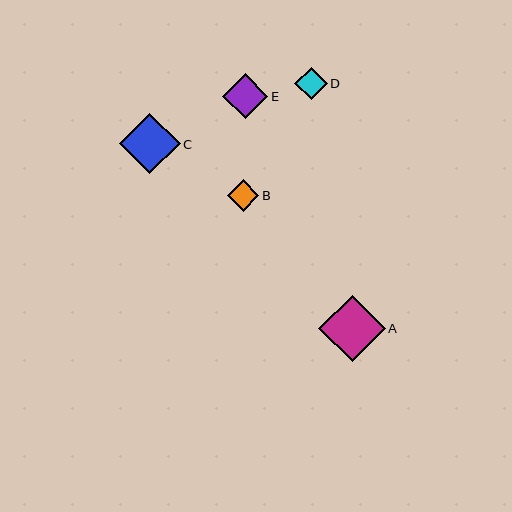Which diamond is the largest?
Diamond A is the largest with a size of approximately 67 pixels.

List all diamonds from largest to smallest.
From largest to smallest: A, C, E, D, B.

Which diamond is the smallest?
Diamond B is the smallest with a size of approximately 32 pixels.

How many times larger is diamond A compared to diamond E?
Diamond A is approximately 1.5 times the size of diamond E.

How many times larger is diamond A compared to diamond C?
Diamond A is approximately 1.1 times the size of diamond C.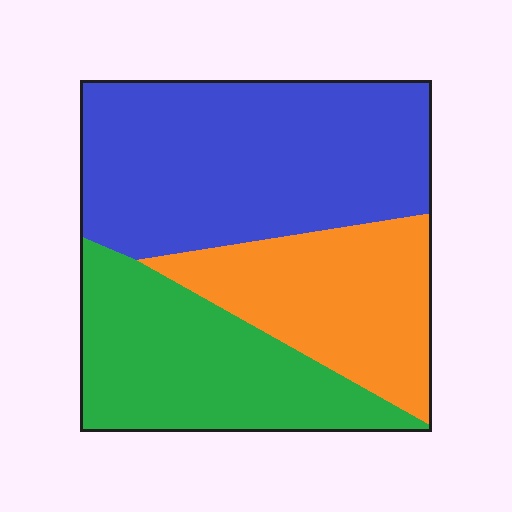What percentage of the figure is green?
Green covers 30% of the figure.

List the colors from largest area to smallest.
From largest to smallest: blue, green, orange.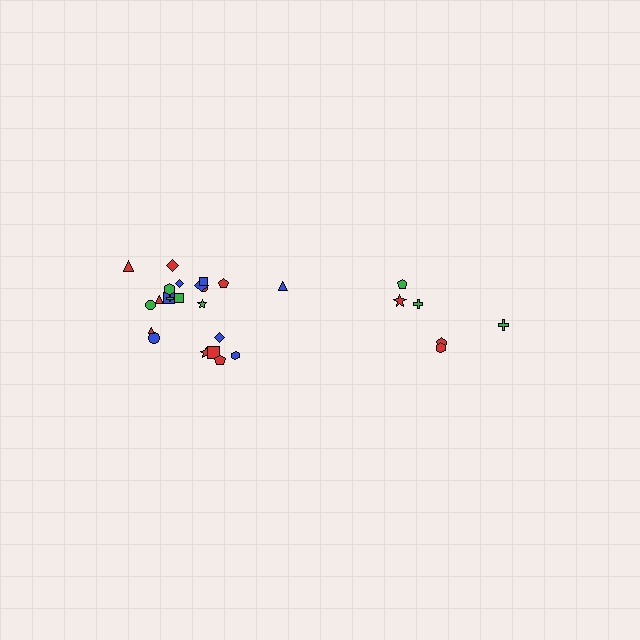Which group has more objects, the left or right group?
The left group.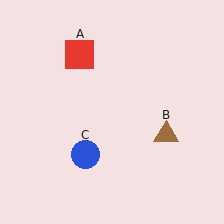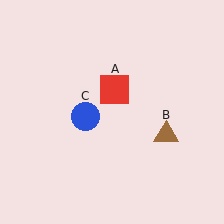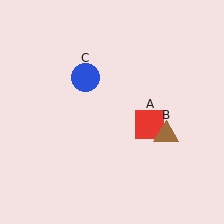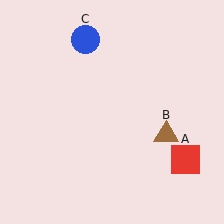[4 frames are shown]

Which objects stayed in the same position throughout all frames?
Brown triangle (object B) remained stationary.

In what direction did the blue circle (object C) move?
The blue circle (object C) moved up.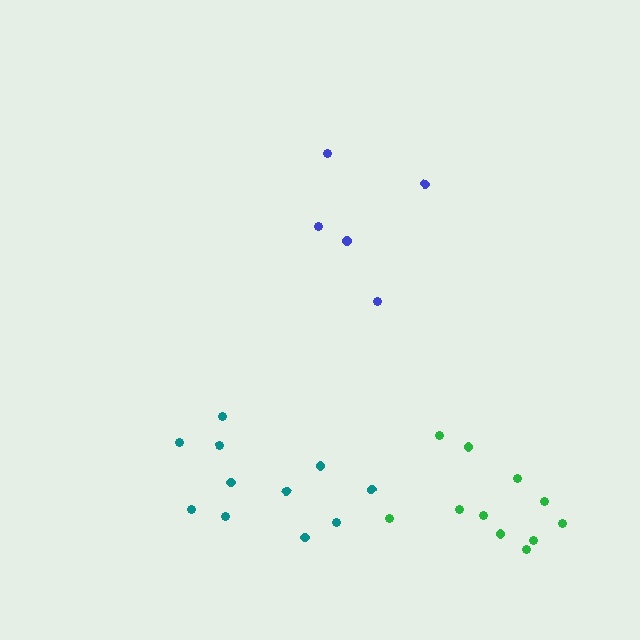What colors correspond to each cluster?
The clusters are colored: blue, teal, green.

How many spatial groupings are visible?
There are 3 spatial groupings.